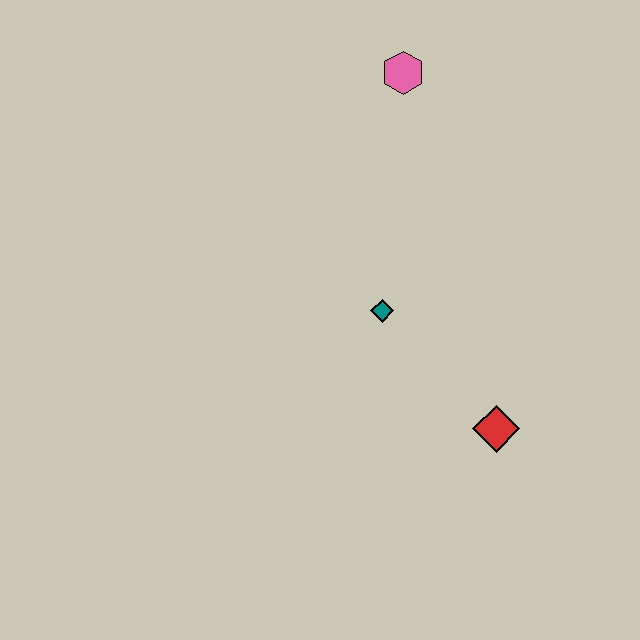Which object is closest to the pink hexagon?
The teal diamond is closest to the pink hexagon.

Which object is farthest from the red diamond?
The pink hexagon is farthest from the red diamond.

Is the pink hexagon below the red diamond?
No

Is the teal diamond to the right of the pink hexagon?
No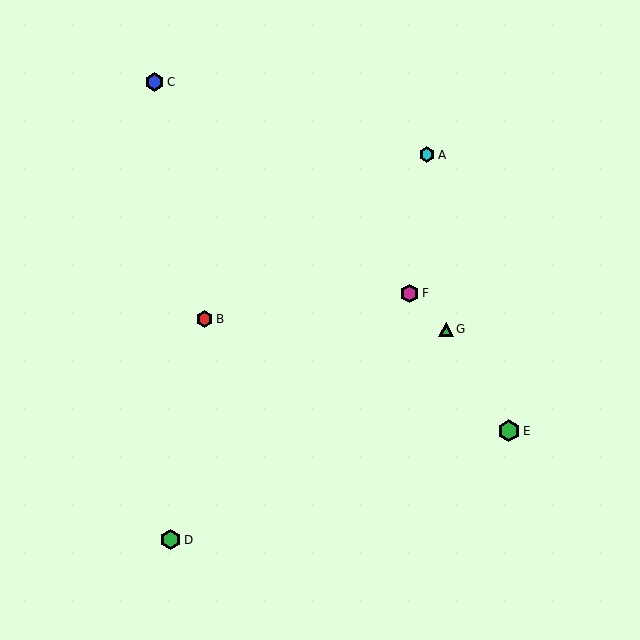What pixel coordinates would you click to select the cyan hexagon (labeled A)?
Click at (427, 155) to select the cyan hexagon A.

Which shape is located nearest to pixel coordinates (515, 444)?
The green hexagon (labeled E) at (509, 431) is nearest to that location.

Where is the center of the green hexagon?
The center of the green hexagon is at (170, 540).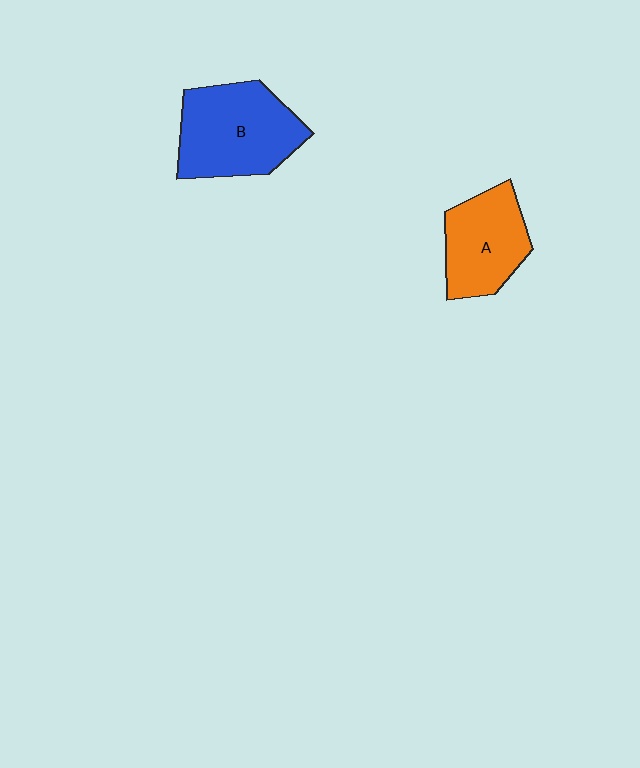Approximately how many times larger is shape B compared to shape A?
Approximately 1.3 times.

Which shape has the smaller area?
Shape A (orange).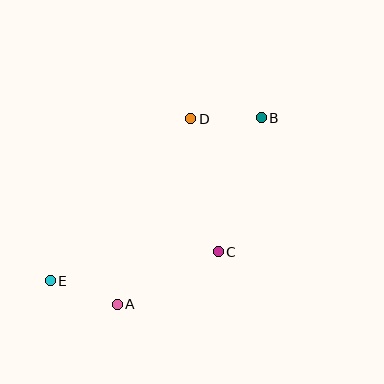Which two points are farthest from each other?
Points B and E are farthest from each other.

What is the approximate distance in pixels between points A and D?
The distance between A and D is approximately 200 pixels.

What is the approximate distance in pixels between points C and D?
The distance between C and D is approximately 136 pixels.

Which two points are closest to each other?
Points B and D are closest to each other.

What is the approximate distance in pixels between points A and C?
The distance between A and C is approximately 114 pixels.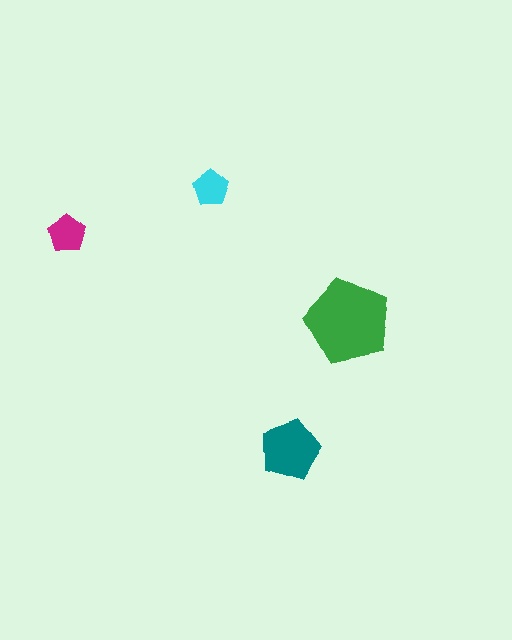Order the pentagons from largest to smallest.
the green one, the teal one, the magenta one, the cyan one.